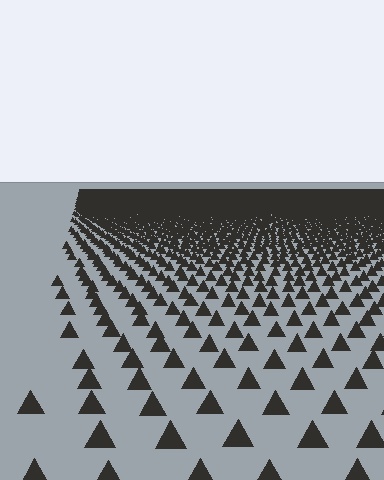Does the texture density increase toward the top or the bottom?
Density increases toward the top.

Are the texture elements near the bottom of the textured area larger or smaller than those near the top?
Larger. Near the bottom, elements are closer to the viewer and appear at a bigger on-screen size.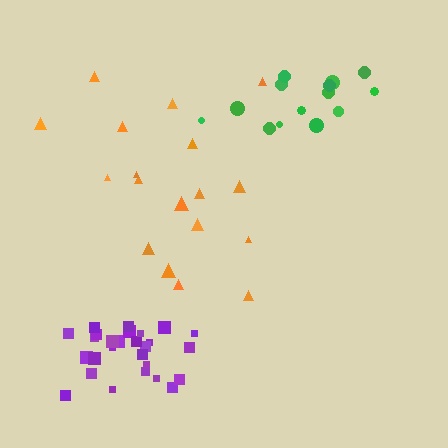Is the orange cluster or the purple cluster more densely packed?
Purple.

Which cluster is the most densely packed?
Purple.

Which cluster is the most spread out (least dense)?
Orange.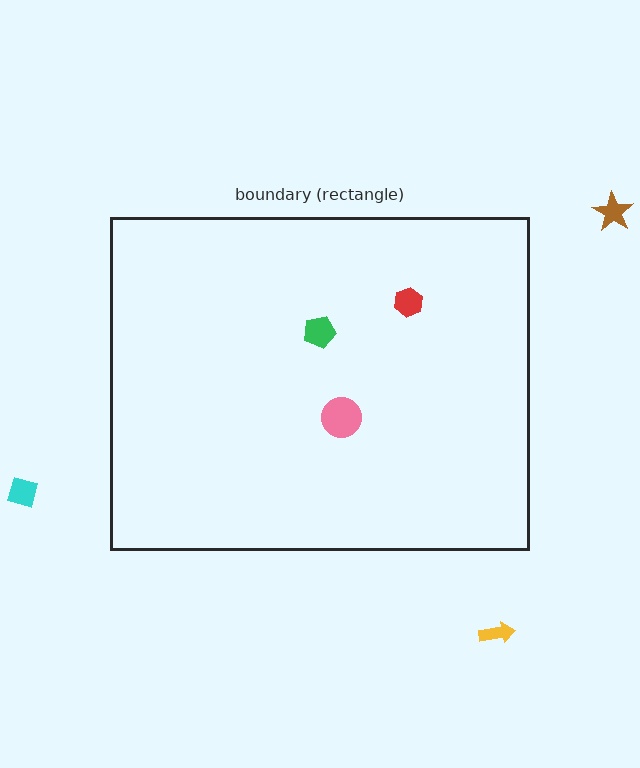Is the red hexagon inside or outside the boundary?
Inside.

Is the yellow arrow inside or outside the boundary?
Outside.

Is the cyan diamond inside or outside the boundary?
Outside.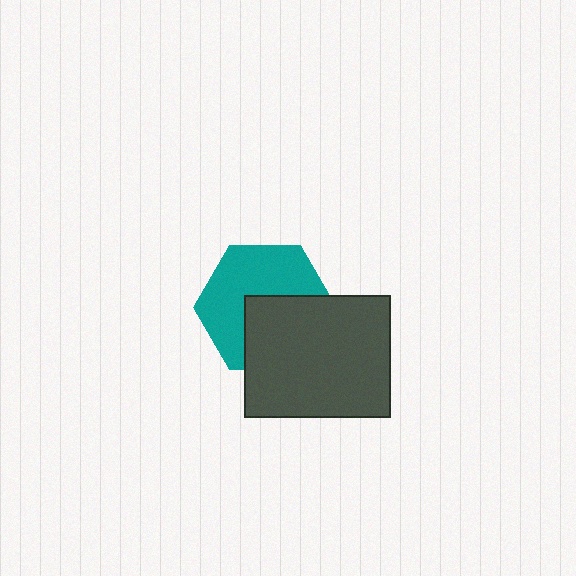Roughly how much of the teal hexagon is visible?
About half of it is visible (roughly 57%).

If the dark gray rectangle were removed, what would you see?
You would see the complete teal hexagon.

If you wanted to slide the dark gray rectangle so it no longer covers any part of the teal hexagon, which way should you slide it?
Slide it down — that is the most direct way to separate the two shapes.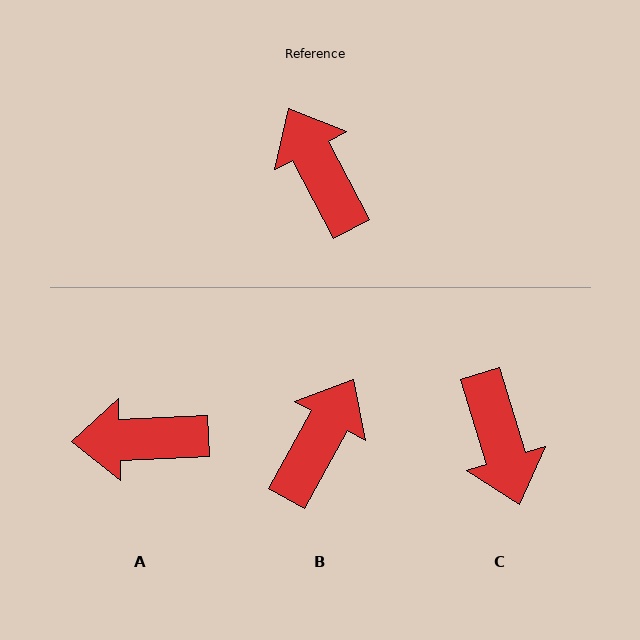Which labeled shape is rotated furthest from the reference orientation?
C, about 169 degrees away.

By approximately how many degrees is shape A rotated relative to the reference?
Approximately 65 degrees counter-clockwise.